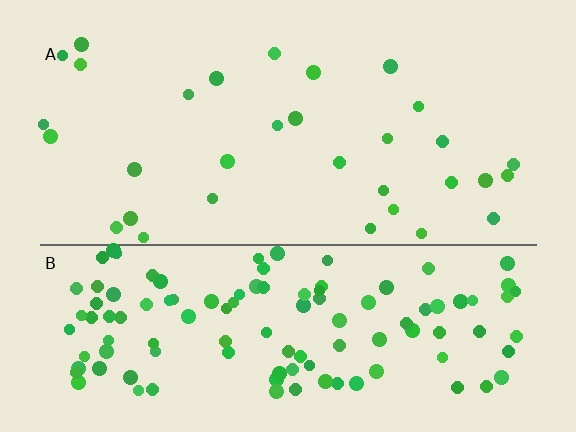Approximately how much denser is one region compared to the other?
Approximately 3.8× — region B over region A.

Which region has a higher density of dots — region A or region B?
B (the bottom).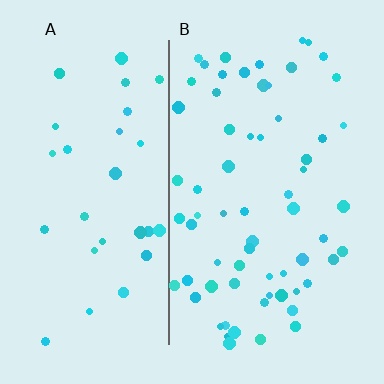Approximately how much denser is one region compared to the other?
Approximately 2.1× — region B over region A.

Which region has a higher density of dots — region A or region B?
B (the right).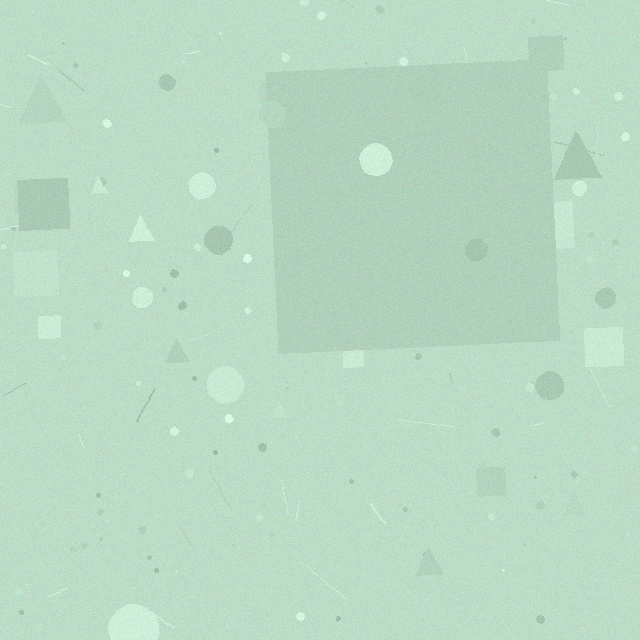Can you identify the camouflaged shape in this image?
The camouflaged shape is a square.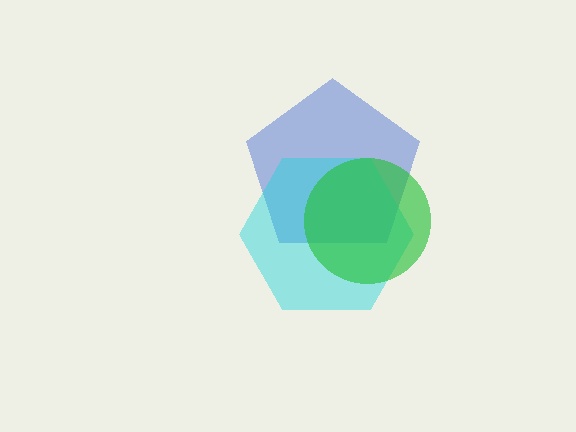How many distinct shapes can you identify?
There are 3 distinct shapes: a blue pentagon, a cyan hexagon, a green circle.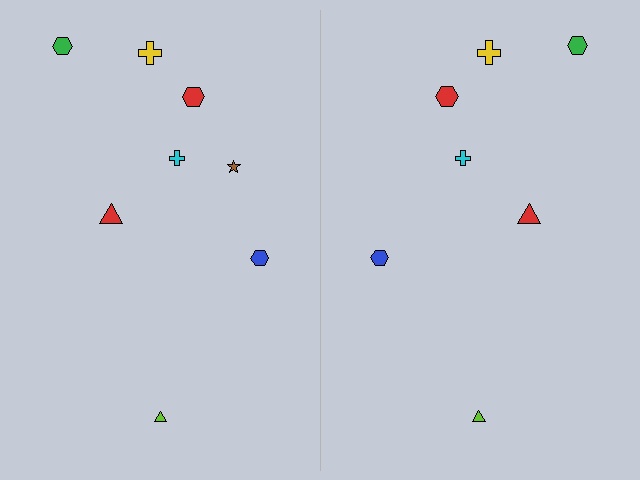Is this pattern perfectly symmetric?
No, the pattern is not perfectly symmetric. A brown star is missing from the right side.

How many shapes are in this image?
There are 15 shapes in this image.